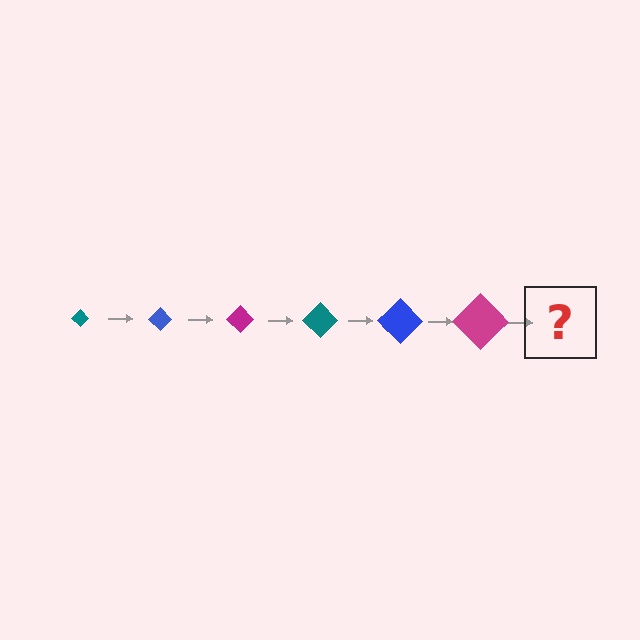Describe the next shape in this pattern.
It should be a teal diamond, larger than the previous one.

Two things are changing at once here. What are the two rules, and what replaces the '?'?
The two rules are that the diamond grows larger each step and the color cycles through teal, blue, and magenta. The '?' should be a teal diamond, larger than the previous one.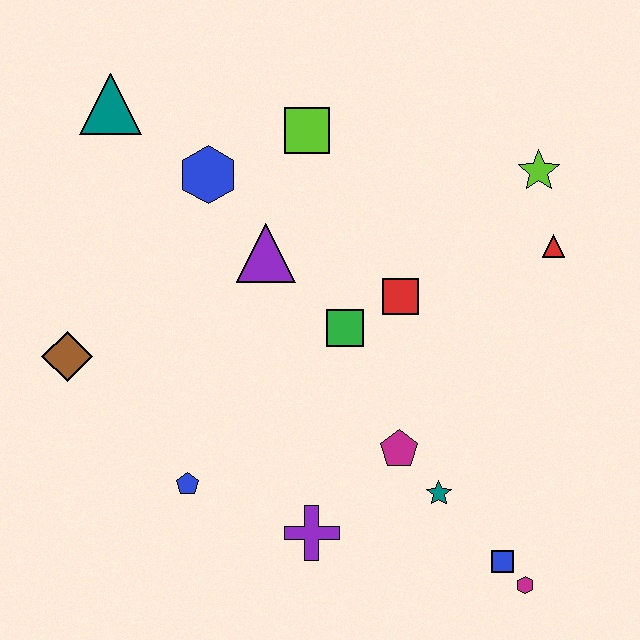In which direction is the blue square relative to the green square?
The blue square is below the green square.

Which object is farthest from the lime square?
The magenta hexagon is farthest from the lime square.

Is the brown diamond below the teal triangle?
Yes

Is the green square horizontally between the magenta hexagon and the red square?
No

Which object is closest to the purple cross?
The magenta pentagon is closest to the purple cross.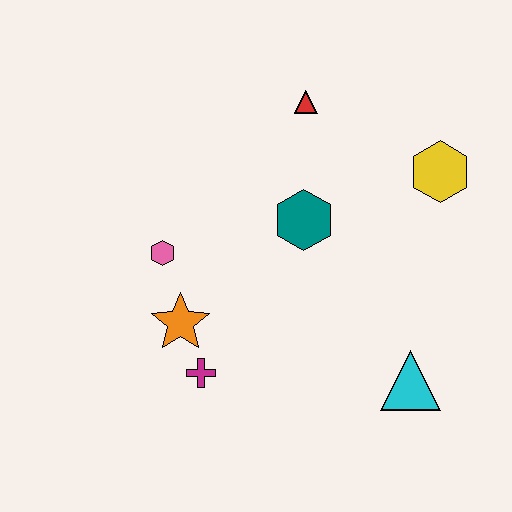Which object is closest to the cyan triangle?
The teal hexagon is closest to the cyan triangle.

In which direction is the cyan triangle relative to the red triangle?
The cyan triangle is below the red triangle.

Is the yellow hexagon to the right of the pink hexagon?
Yes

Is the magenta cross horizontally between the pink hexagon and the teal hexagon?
Yes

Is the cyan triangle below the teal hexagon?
Yes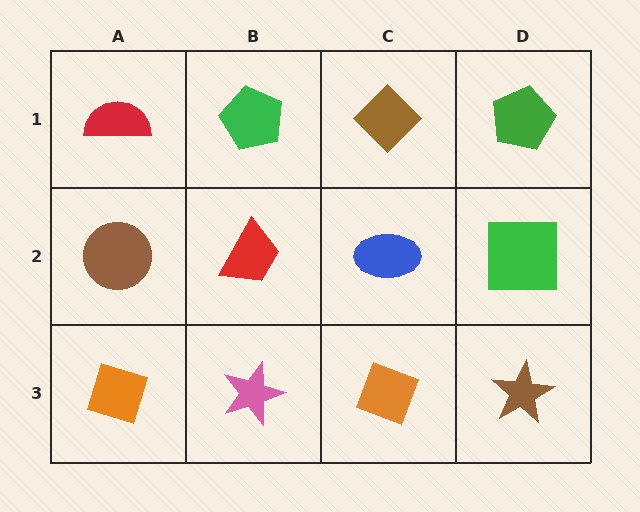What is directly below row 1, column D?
A green square.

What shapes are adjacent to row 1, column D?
A green square (row 2, column D), a brown diamond (row 1, column C).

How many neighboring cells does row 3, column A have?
2.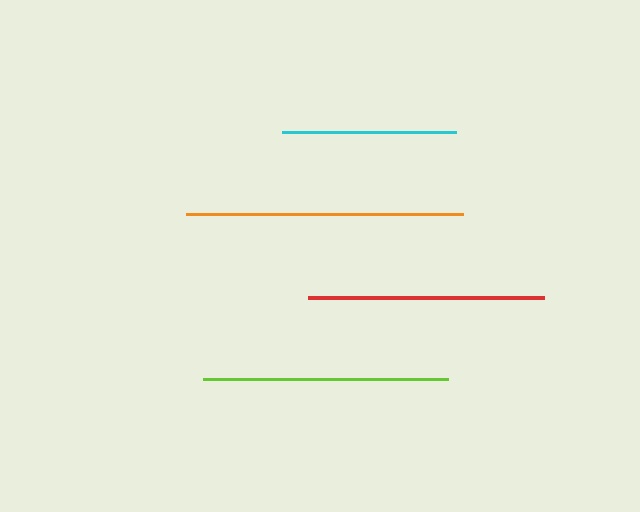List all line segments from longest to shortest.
From longest to shortest: orange, lime, red, cyan.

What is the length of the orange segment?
The orange segment is approximately 277 pixels long.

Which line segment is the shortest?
The cyan line is the shortest at approximately 174 pixels.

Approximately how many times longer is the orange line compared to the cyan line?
The orange line is approximately 1.6 times the length of the cyan line.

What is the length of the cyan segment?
The cyan segment is approximately 174 pixels long.